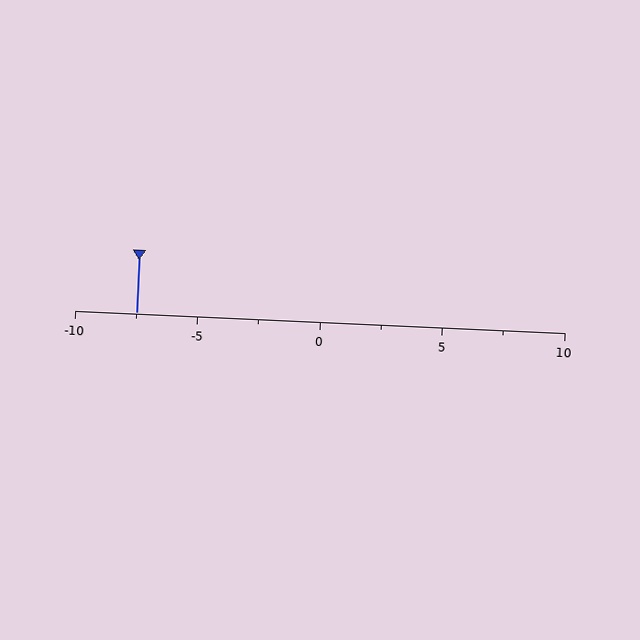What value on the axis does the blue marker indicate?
The marker indicates approximately -7.5.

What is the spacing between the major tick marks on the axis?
The major ticks are spaced 5 apart.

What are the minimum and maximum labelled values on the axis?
The axis runs from -10 to 10.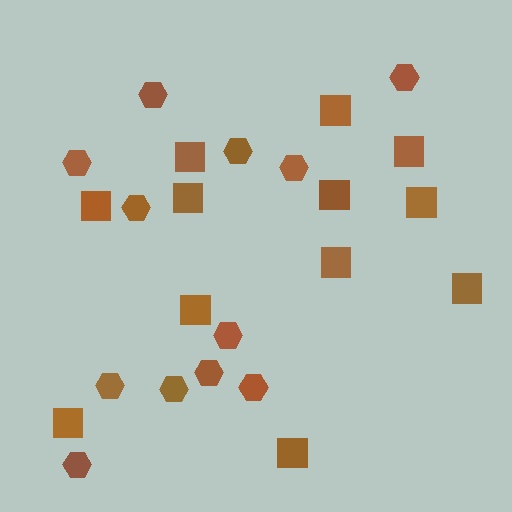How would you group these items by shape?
There are 2 groups: one group of squares (12) and one group of hexagons (12).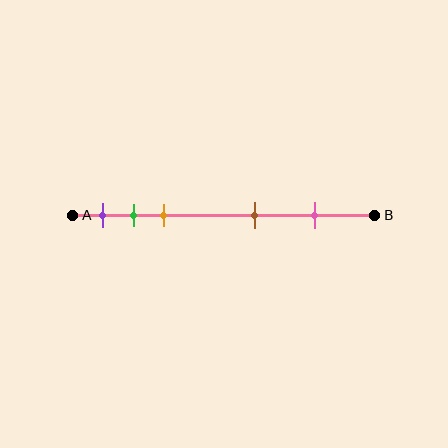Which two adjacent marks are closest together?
The green and orange marks are the closest adjacent pair.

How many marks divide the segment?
There are 5 marks dividing the segment.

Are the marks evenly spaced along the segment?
No, the marks are not evenly spaced.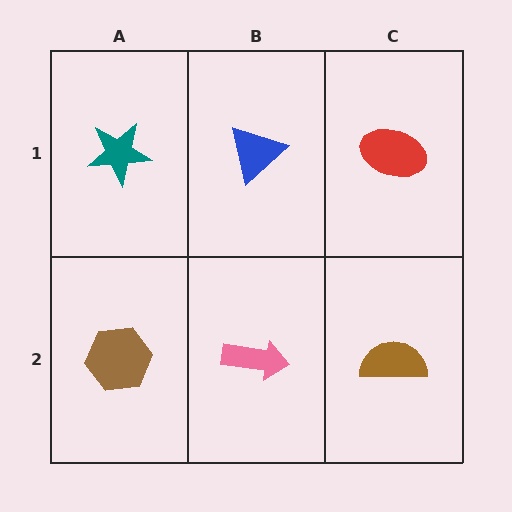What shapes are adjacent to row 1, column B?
A pink arrow (row 2, column B), a teal star (row 1, column A), a red ellipse (row 1, column C).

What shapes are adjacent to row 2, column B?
A blue triangle (row 1, column B), a brown hexagon (row 2, column A), a brown semicircle (row 2, column C).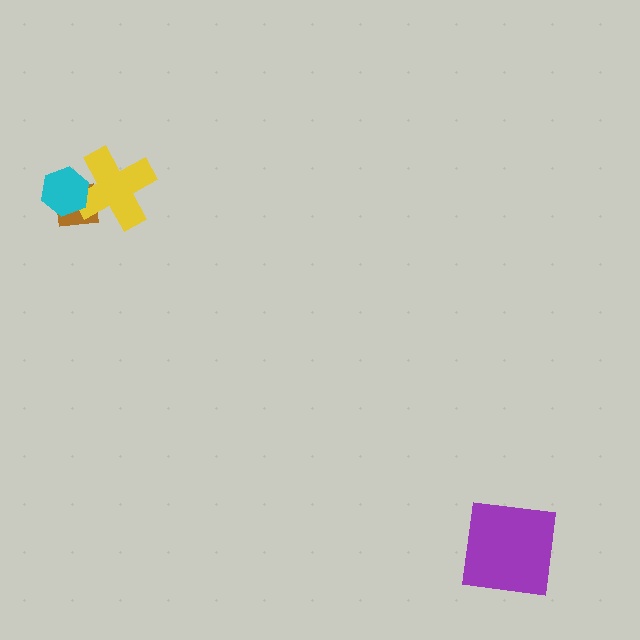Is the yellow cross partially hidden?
Yes, it is partially covered by another shape.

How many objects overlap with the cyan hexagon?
2 objects overlap with the cyan hexagon.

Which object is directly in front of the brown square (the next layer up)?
The yellow cross is directly in front of the brown square.